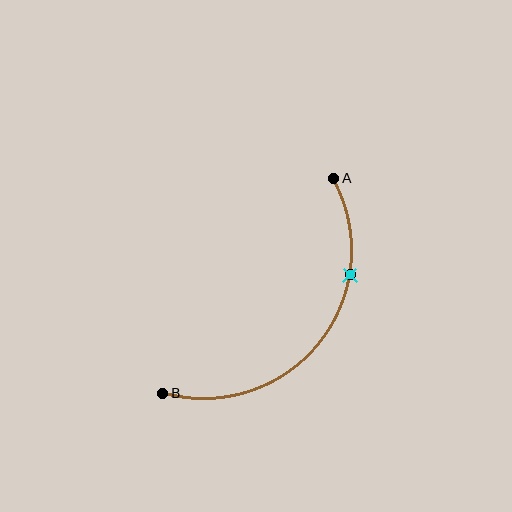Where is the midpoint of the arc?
The arc midpoint is the point on the curve farthest from the straight line joining A and B. It sits below and to the right of that line.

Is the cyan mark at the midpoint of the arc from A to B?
No. The cyan mark lies on the arc but is closer to endpoint A. The arc midpoint would be at the point on the curve equidistant along the arc from both A and B.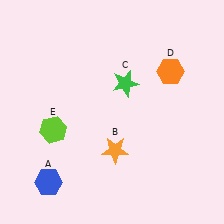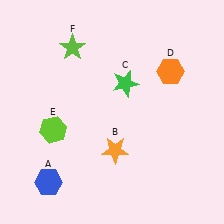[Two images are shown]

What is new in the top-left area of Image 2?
A lime star (F) was added in the top-left area of Image 2.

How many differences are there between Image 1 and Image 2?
There is 1 difference between the two images.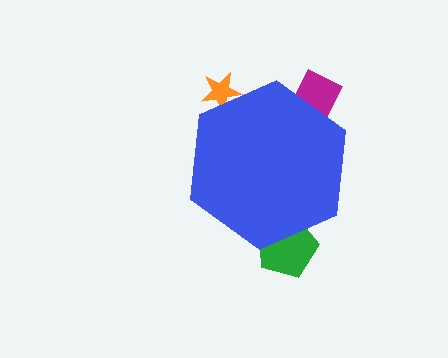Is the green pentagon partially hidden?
Yes, the green pentagon is partially hidden behind the blue hexagon.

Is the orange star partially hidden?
Yes, the orange star is partially hidden behind the blue hexagon.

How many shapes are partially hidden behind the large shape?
3 shapes are partially hidden.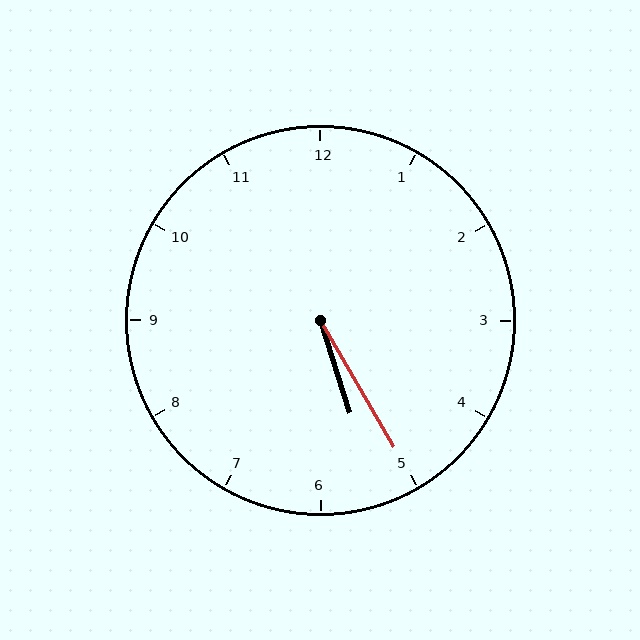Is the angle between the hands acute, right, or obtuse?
It is acute.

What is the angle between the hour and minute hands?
Approximately 12 degrees.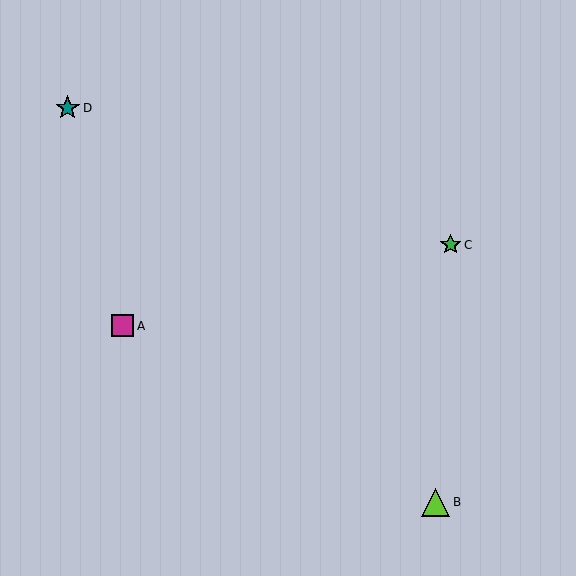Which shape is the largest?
The lime triangle (labeled B) is the largest.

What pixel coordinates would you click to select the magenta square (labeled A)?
Click at (123, 326) to select the magenta square A.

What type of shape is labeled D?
Shape D is a teal star.